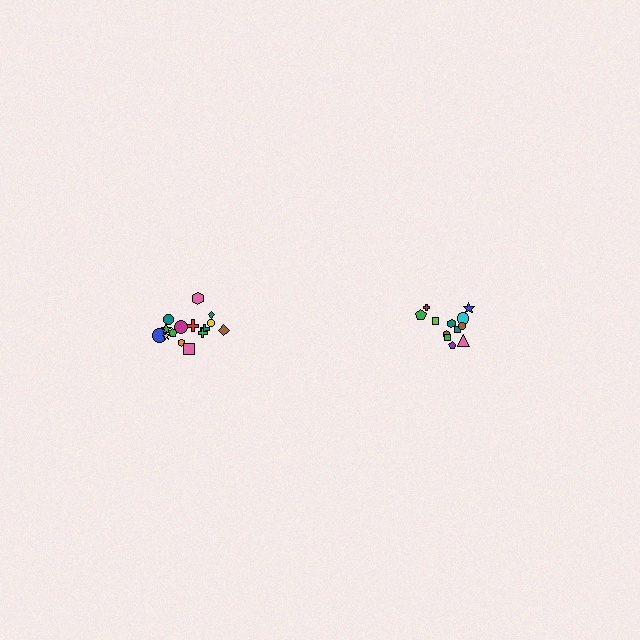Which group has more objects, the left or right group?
The left group.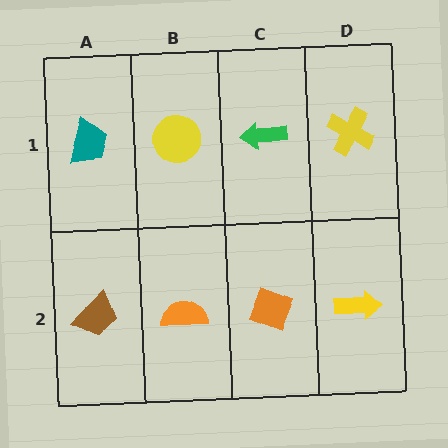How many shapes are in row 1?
4 shapes.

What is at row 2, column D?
A yellow arrow.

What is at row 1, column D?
A yellow cross.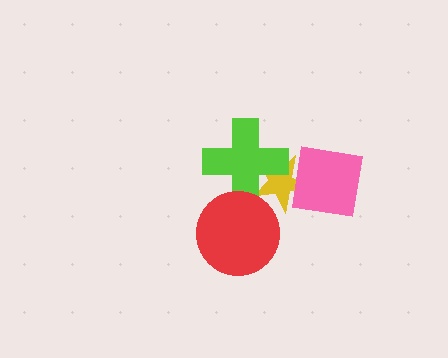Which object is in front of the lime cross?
The red circle is in front of the lime cross.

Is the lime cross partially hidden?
Yes, it is partially covered by another shape.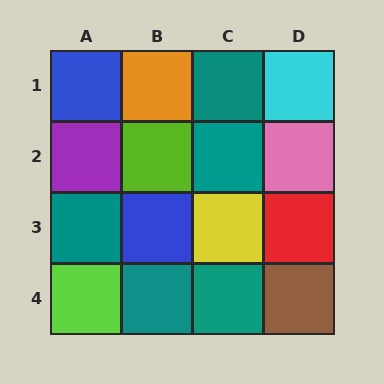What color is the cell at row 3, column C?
Yellow.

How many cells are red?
1 cell is red.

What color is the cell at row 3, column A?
Teal.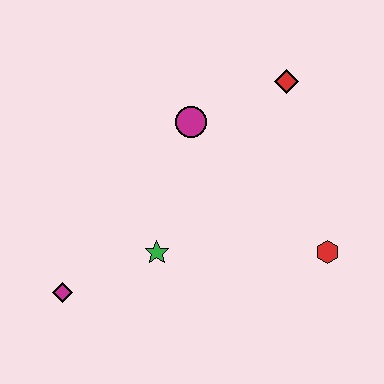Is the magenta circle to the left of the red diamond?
Yes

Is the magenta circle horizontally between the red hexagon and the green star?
Yes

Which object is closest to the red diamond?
The magenta circle is closest to the red diamond.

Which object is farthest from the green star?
The red diamond is farthest from the green star.